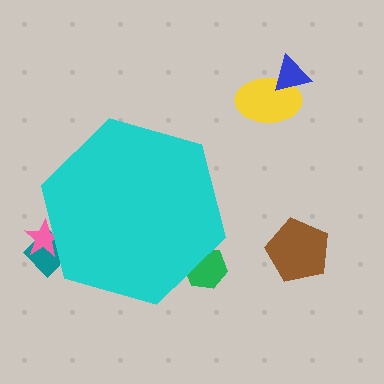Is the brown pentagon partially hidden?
No, the brown pentagon is fully visible.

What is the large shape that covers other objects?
A cyan hexagon.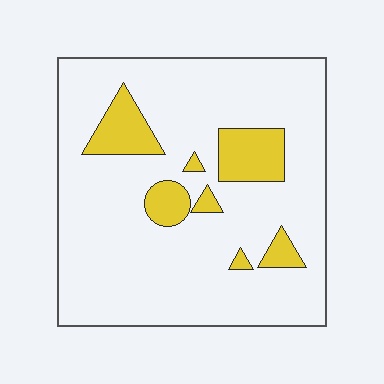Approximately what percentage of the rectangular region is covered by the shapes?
Approximately 15%.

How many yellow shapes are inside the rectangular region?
7.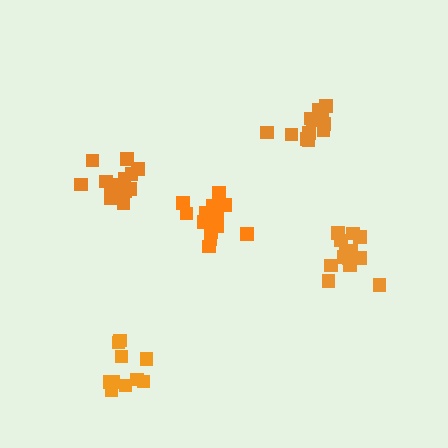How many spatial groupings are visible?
There are 5 spatial groupings.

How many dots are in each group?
Group 1: 14 dots, Group 2: 13 dots, Group 3: 12 dots, Group 4: 13 dots, Group 5: 10 dots (62 total).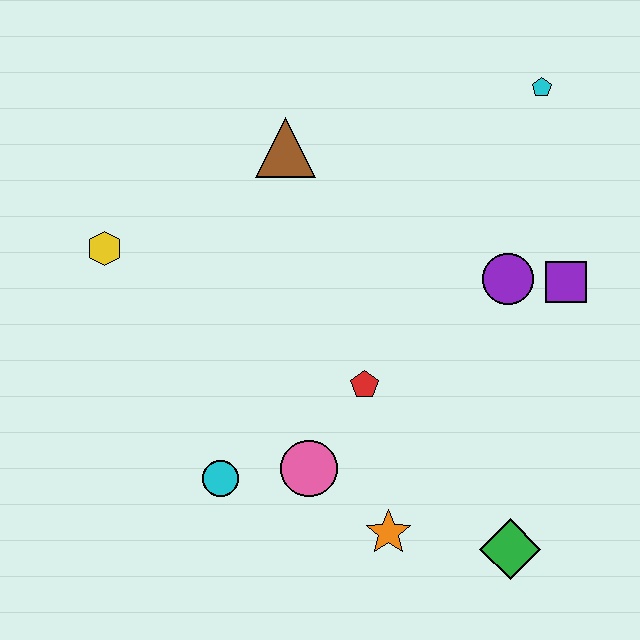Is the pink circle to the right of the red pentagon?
No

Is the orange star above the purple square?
No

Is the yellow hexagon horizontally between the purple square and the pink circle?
No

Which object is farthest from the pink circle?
The cyan pentagon is farthest from the pink circle.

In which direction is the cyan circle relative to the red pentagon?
The cyan circle is to the left of the red pentagon.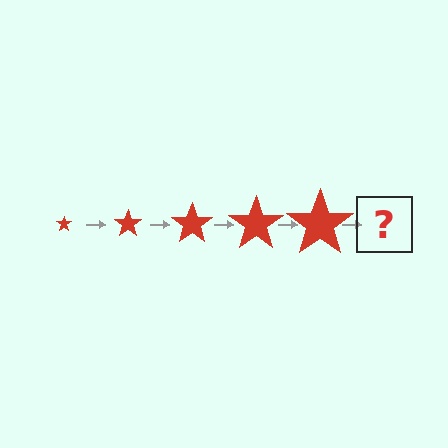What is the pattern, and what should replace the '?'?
The pattern is that the star gets progressively larger each step. The '?' should be a red star, larger than the previous one.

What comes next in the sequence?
The next element should be a red star, larger than the previous one.